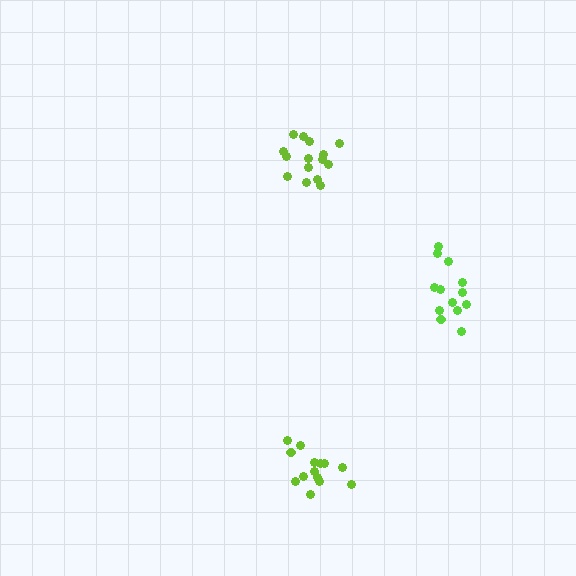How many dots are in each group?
Group 1: 13 dots, Group 2: 15 dots, Group 3: 14 dots (42 total).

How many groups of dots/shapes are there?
There are 3 groups.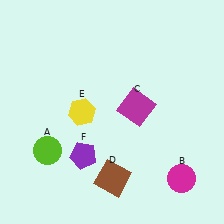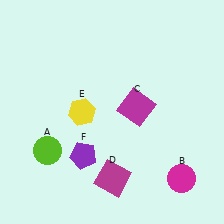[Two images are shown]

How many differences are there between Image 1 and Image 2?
There is 1 difference between the two images.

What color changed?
The square (D) changed from brown in Image 1 to magenta in Image 2.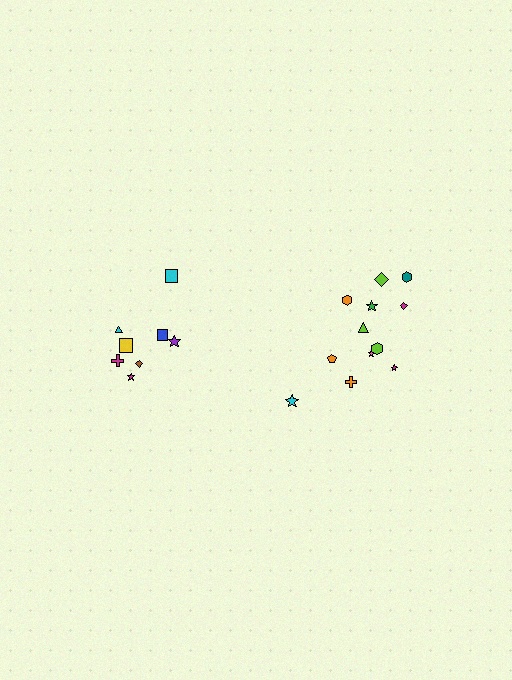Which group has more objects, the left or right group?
The right group.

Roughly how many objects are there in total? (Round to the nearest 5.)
Roughly 20 objects in total.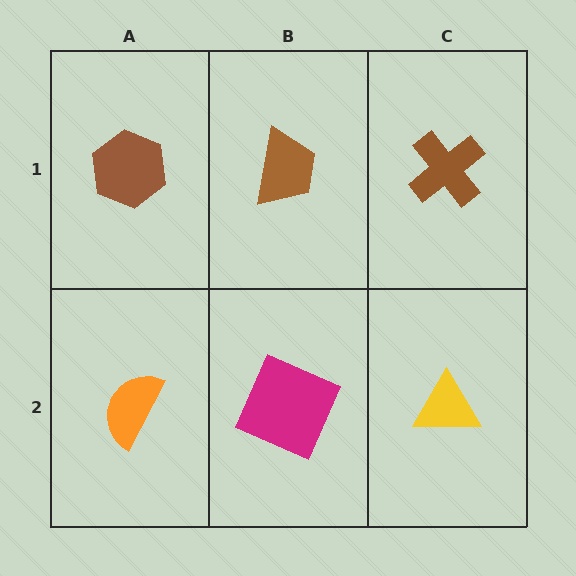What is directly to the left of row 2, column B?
An orange semicircle.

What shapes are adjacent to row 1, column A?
An orange semicircle (row 2, column A), a brown trapezoid (row 1, column B).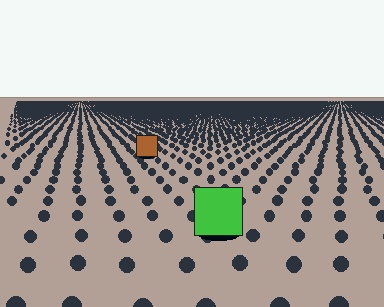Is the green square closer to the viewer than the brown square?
Yes. The green square is closer — you can tell from the texture gradient: the ground texture is coarser near it.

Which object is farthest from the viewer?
The brown square is farthest from the viewer. It appears smaller and the ground texture around it is denser.